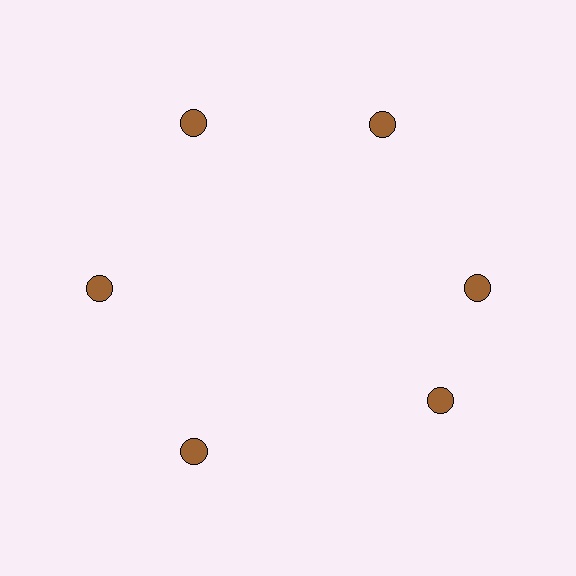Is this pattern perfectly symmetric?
No. The 6 brown circles are arranged in a ring, but one element near the 5 o'clock position is rotated out of alignment along the ring, breaking the 6-fold rotational symmetry.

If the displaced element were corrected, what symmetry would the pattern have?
It would have 6-fold rotational symmetry — the pattern would map onto itself every 60 degrees.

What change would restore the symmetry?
The symmetry would be restored by rotating it back into even spacing with its neighbors so that all 6 circles sit at equal angles and equal distance from the center.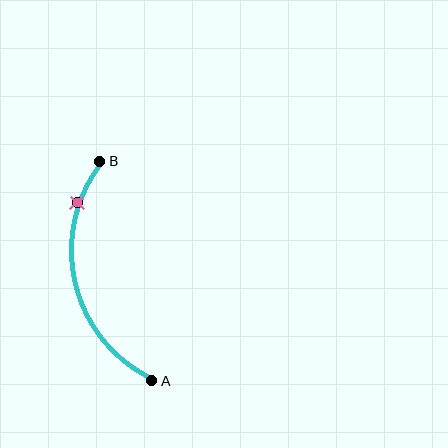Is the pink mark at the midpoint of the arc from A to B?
No. The pink mark lies on the arc but is closer to endpoint B. The arc midpoint would be at the point on the curve equidistant along the arc from both A and B.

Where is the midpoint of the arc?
The arc midpoint is the point on the curve farthest from the straight line joining A and B. It sits to the left of that line.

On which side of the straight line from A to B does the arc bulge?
The arc bulges to the left of the straight line connecting A and B.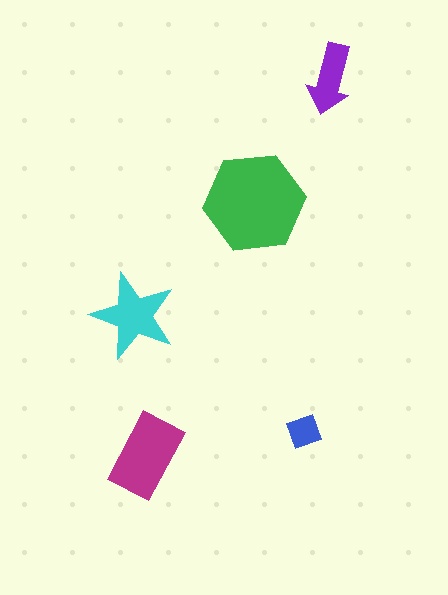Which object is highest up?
The purple arrow is topmost.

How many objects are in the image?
There are 5 objects in the image.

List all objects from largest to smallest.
The green hexagon, the magenta rectangle, the cyan star, the purple arrow, the blue square.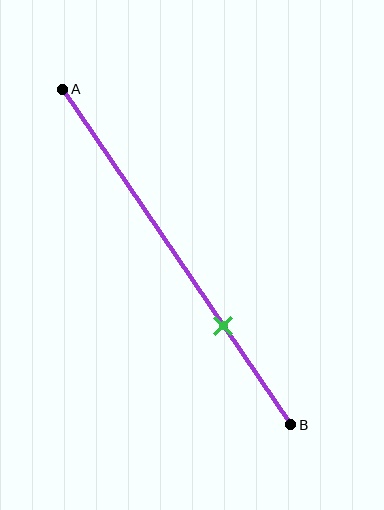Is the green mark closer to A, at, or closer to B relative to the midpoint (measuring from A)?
The green mark is closer to point B than the midpoint of segment AB.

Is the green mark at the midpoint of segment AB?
No, the mark is at about 70% from A, not at the 50% midpoint.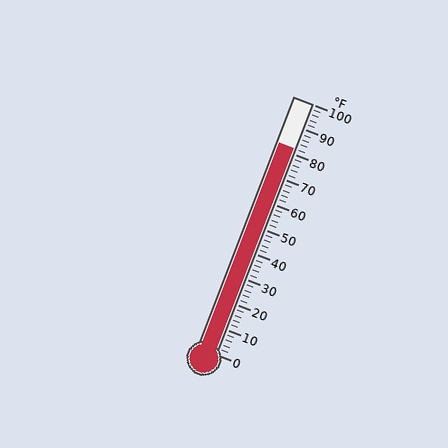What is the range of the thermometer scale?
The thermometer scale ranges from 0°F to 100°F.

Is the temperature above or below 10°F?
The temperature is above 10°F.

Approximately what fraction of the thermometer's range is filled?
The thermometer is filled to approximately 80% of its range.